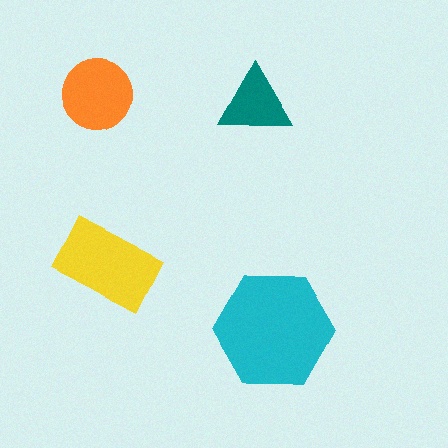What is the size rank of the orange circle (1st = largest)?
3rd.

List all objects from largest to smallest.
The cyan hexagon, the yellow rectangle, the orange circle, the teal triangle.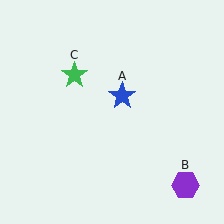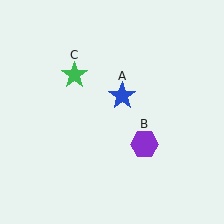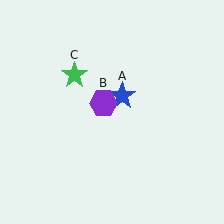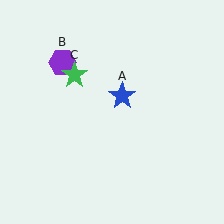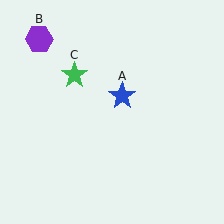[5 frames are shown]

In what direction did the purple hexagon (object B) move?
The purple hexagon (object B) moved up and to the left.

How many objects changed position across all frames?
1 object changed position: purple hexagon (object B).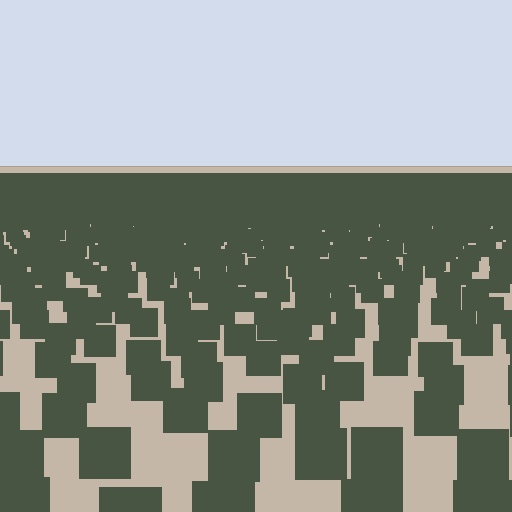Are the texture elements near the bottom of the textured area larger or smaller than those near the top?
Larger. Near the bottom, elements are closer to the viewer and appear at a bigger on-screen size.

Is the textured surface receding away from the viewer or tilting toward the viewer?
The surface is receding away from the viewer. Texture elements get smaller and denser toward the top.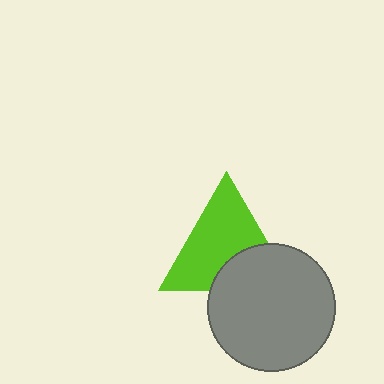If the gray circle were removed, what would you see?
You would see the complete lime triangle.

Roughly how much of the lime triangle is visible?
Most of it is visible (roughly 67%).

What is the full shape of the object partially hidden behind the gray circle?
The partially hidden object is a lime triangle.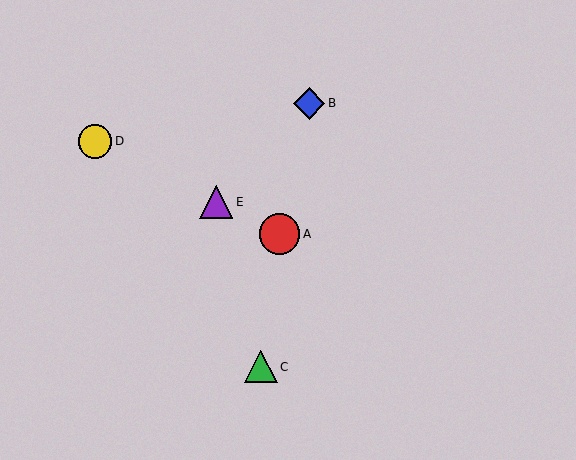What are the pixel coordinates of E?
Object E is at (216, 202).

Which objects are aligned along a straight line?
Objects A, D, E are aligned along a straight line.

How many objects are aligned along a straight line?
3 objects (A, D, E) are aligned along a straight line.